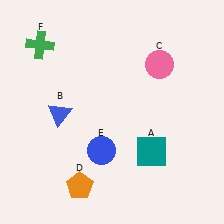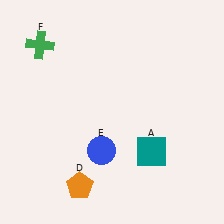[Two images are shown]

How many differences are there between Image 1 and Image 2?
There are 2 differences between the two images.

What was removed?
The pink circle (C), the blue triangle (B) were removed in Image 2.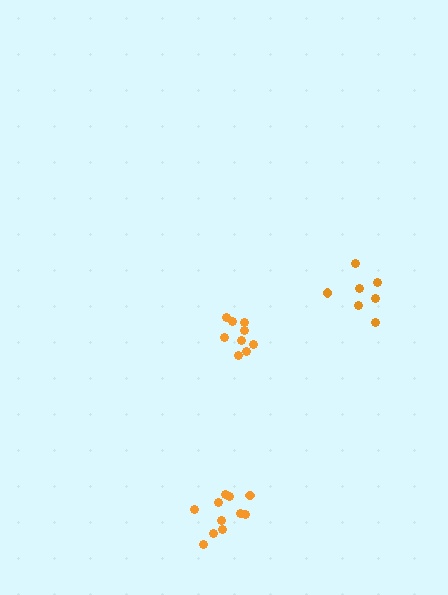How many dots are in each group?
Group 1: 7 dots, Group 2: 9 dots, Group 3: 11 dots (27 total).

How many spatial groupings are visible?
There are 3 spatial groupings.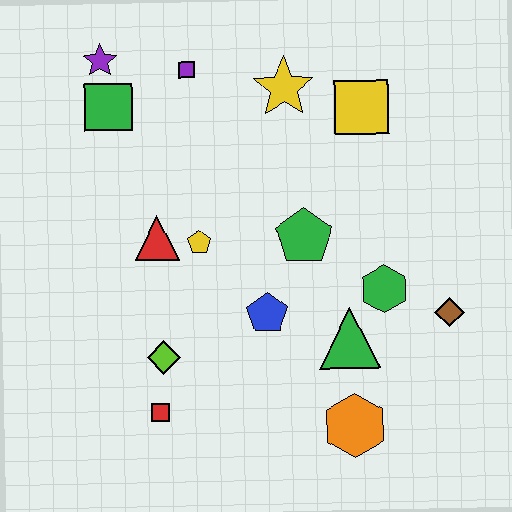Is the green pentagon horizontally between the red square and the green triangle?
Yes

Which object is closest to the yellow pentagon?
The red triangle is closest to the yellow pentagon.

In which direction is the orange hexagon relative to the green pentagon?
The orange hexagon is below the green pentagon.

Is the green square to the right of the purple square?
No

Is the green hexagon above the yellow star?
No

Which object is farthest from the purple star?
The orange hexagon is farthest from the purple star.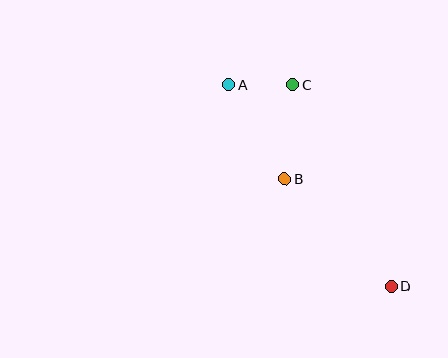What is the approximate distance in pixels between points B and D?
The distance between B and D is approximately 152 pixels.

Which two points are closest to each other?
Points A and C are closest to each other.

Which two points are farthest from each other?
Points A and D are farthest from each other.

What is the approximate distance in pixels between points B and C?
The distance between B and C is approximately 95 pixels.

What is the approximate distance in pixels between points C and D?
The distance between C and D is approximately 226 pixels.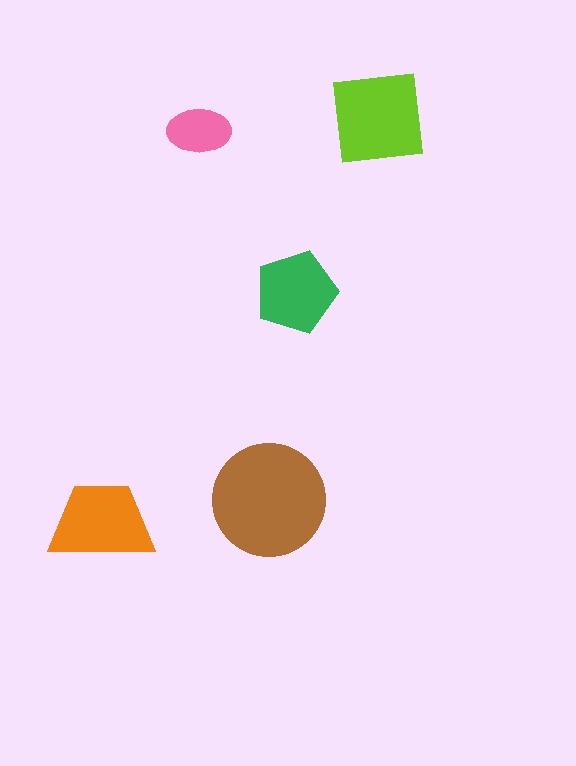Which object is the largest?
The brown circle.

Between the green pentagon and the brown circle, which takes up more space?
The brown circle.